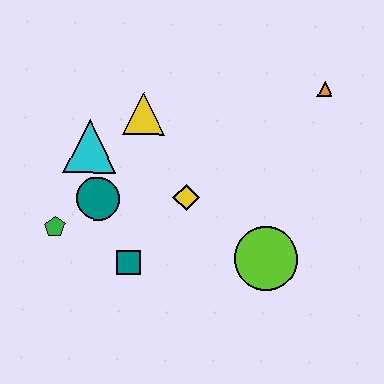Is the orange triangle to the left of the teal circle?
No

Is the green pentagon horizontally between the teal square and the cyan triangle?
No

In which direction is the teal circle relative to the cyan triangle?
The teal circle is below the cyan triangle.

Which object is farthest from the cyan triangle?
The orange triangle is farthest from the cyan triangle.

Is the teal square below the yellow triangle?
Yes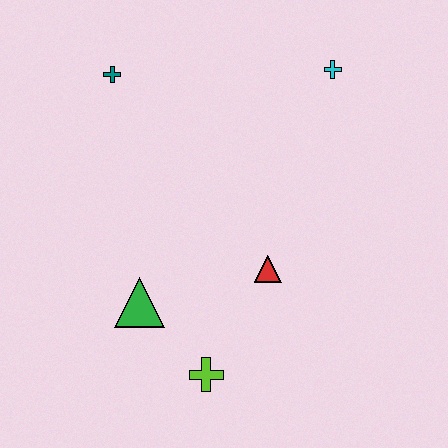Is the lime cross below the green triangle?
Yes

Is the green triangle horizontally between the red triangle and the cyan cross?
No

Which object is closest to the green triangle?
The lime cross is closest to the green triangle.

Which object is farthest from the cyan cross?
The lime cross is farthest from the cyan cross.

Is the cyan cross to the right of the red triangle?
Yes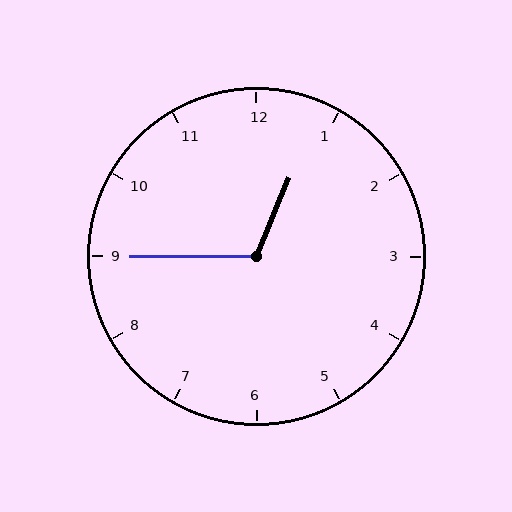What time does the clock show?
12:45.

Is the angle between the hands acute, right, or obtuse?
It is obtuse.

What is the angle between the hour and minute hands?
Approximately 112 degrees.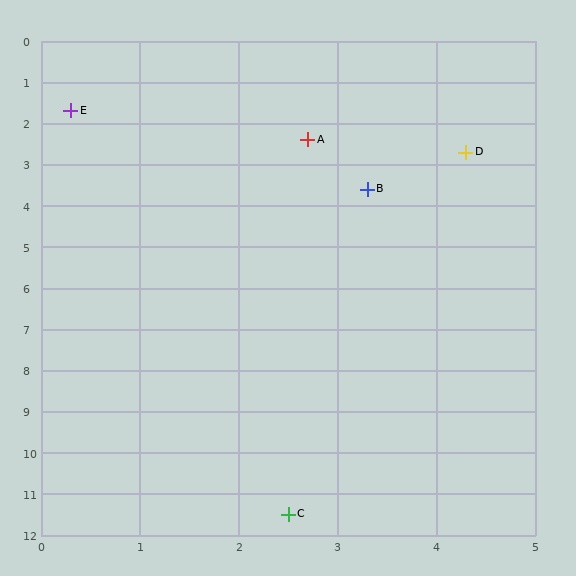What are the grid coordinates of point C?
Point C is at approximately (2.5, 11.5).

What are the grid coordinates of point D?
Point D is at approximately (4.3, 2.7).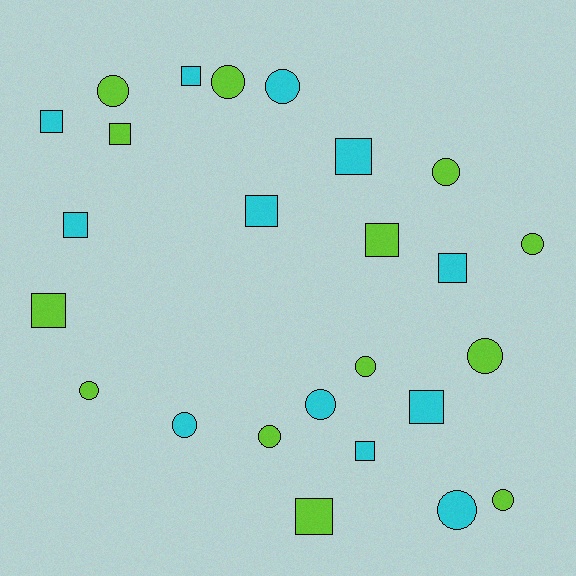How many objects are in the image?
There are 25 objects.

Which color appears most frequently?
Lime, with 13 objects.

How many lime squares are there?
There are 4 lime squares.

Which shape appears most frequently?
Circle, with 13 objects.